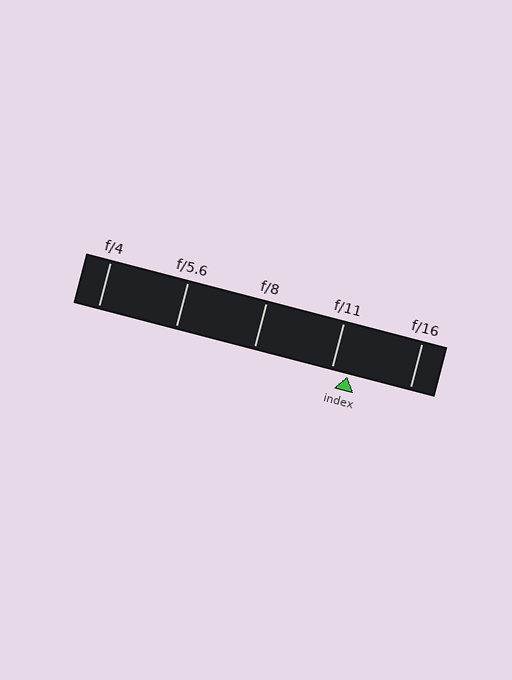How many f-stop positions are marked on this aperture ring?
There are 5 f-stop positions marked.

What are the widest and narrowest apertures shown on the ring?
The widest aperture shown is f/4 and the narrowest is f/16.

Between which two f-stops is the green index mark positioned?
The index mark is between f/11 and f/16.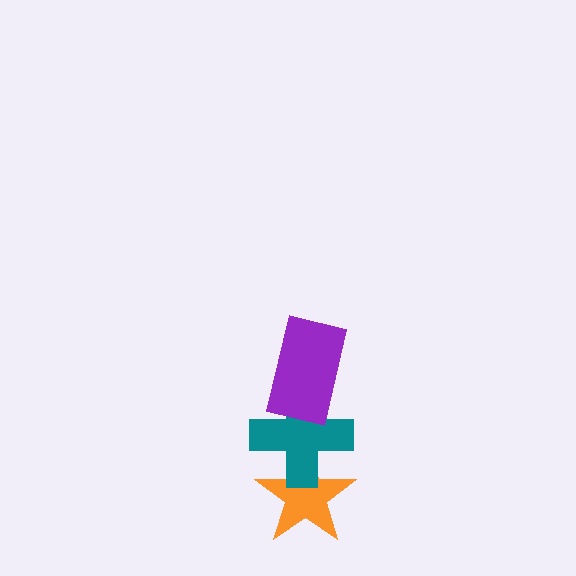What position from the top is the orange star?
The orange star is 3rd from the top.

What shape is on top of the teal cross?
The purple rectangle is on top of the teal cross.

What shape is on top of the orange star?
The teal cross is on top of the orange star.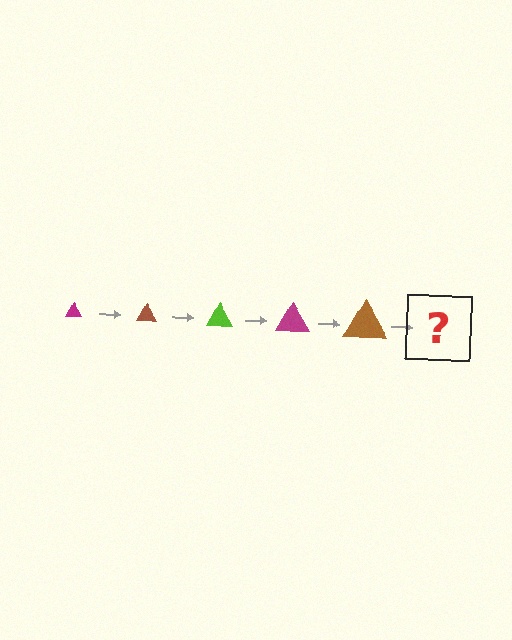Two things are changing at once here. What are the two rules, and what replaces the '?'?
The two rules are that the triangle grows larger each step and the color cycles through magenta, brown, and lime. The '?' should be a lime triangle, larger than the previous one.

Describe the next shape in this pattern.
It should be a lime triangle, larger than the previous one.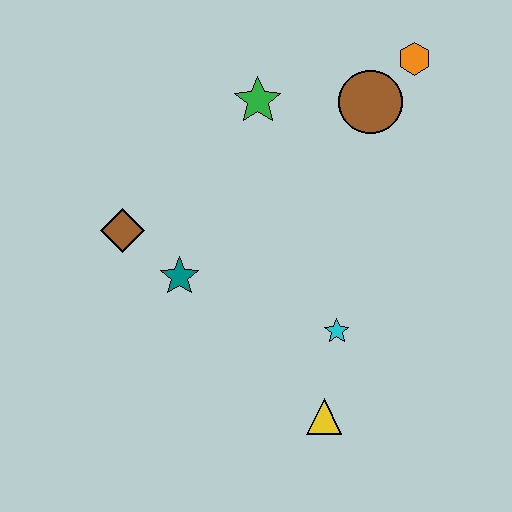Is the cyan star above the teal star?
No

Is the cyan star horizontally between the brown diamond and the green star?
No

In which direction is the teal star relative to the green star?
The teal star is below the green star.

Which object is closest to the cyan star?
The yellow triangle is closest to the cyan star.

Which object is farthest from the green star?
The yellow triangle is farthest from the green star.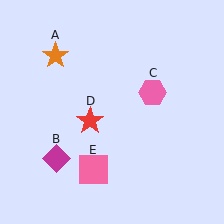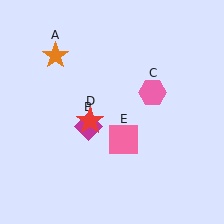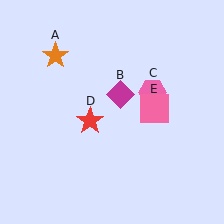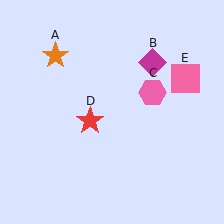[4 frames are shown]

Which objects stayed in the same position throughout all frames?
Orange star (object A) and pink hexagon (object C) and red star (object D) remained stationary.